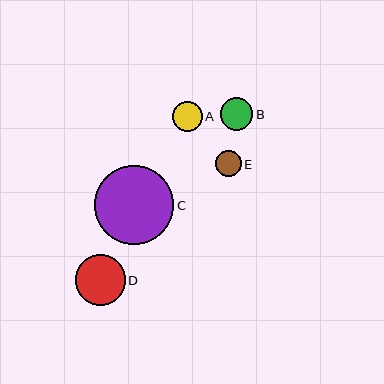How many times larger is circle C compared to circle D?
Circle C is approximately 1.6 times the size of circle D.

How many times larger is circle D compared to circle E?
Circle D is approximately 1.9 times the size of circle E.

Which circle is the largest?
Circle C is the largest with a size of approximately 79 pixels.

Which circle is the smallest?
Circle E is the smallest with a size of approximately 26 pixels.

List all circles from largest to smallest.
From largest to smallest: C, D, B, A, E.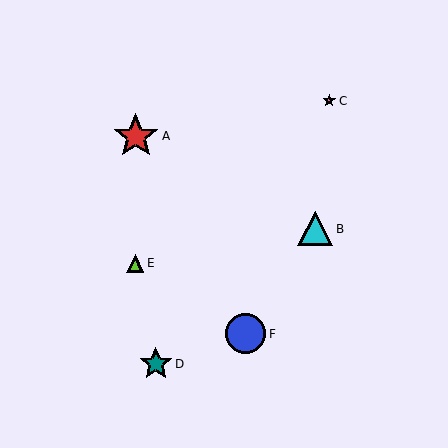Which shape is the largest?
The red star (labeled A) is the largest.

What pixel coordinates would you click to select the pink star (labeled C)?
Click at (329, 101) to select the pink star C.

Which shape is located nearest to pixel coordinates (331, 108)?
The pink star (labeled C) at (329, 101) is nearest to that location.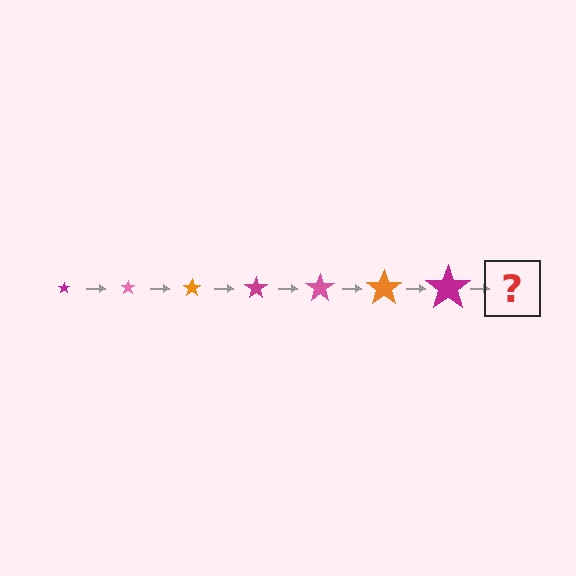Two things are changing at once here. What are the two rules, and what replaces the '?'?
The two rules are that the star grows larger each step and the color cycles through magenta, pink, and orange. The '?' should be a pink star, larger than the previous one.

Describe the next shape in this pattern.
It should be a pink star, larger than the previous one.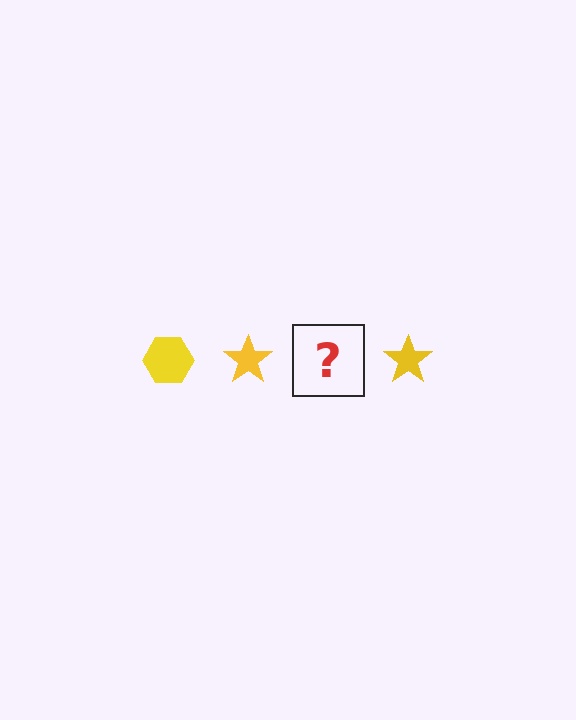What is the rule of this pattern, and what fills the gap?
The rule is that the pattern cycles through hexagon, star shapes in yellow. The gap should be filled with a yellow hexagon.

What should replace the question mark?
The question mark should be replaced with a yellow hexagon.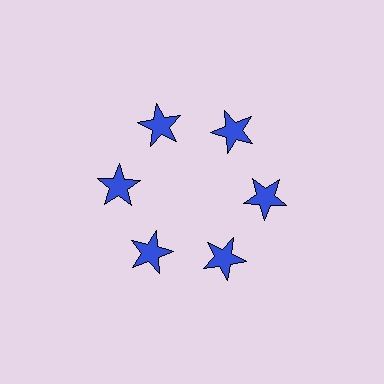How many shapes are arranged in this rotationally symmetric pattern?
There are 6 shapes, arranged in 6 groups of 1.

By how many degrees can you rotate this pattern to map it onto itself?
The pattern maps onto itself every 60 degrees of rotation.